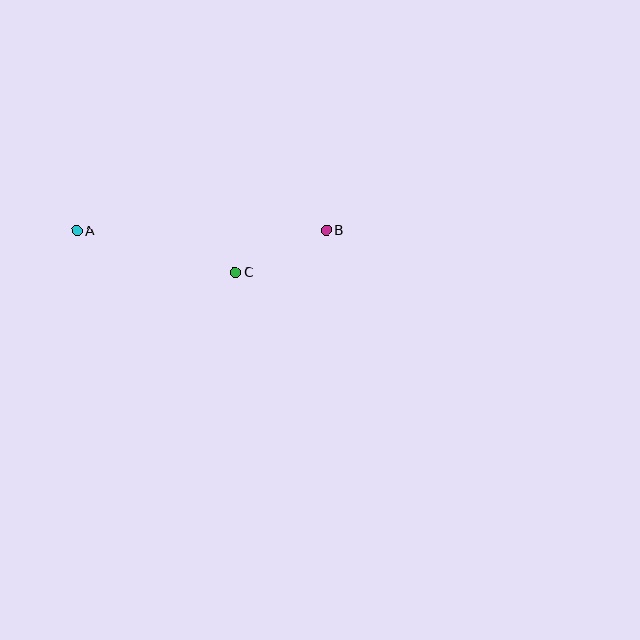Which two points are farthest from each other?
Points A and B are farthest from each other.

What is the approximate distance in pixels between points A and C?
The distance between A and C is approximately 164 pixels.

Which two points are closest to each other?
Points B and C are closest to each other.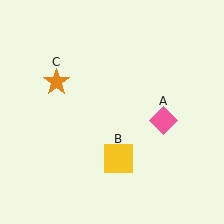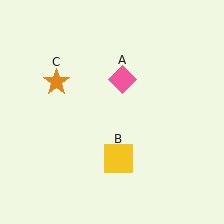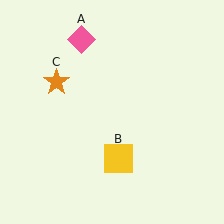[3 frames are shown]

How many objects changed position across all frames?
1 object changed position: pink diamond (object A).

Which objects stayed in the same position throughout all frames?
Yellow square (object B) and orange star (object C) remained stationary.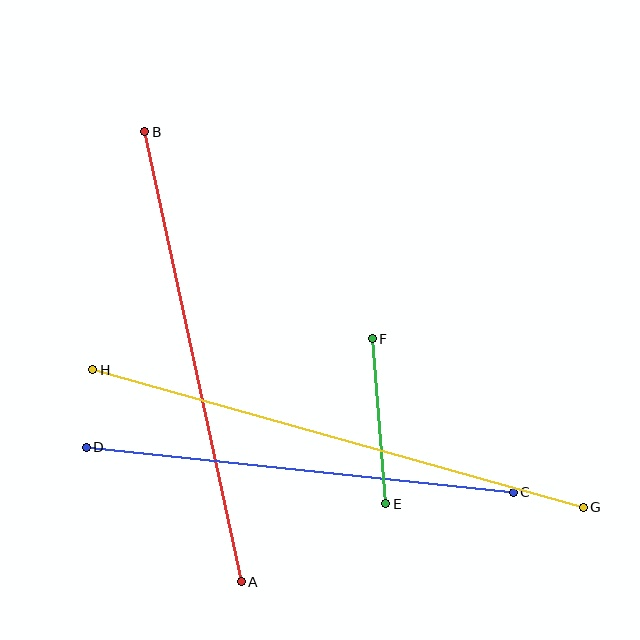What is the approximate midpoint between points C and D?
The midpoint is at approximately (300, 470) pixels.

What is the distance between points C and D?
The distance is approximately 430 pixels.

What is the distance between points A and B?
The distance is approximately 460 pixels.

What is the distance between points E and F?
The distance is approximately 166 pixels.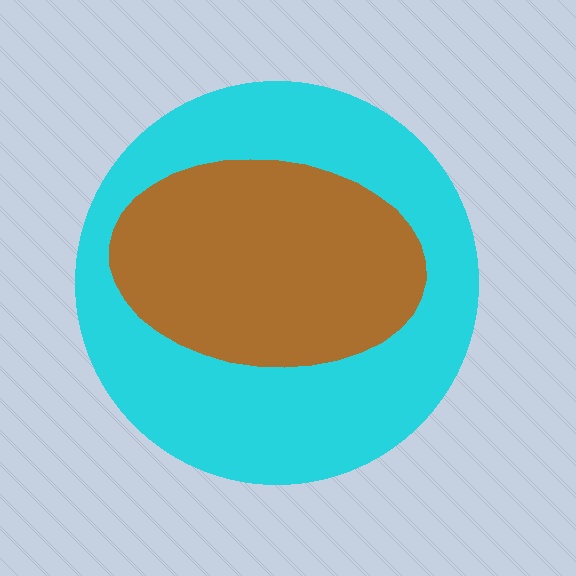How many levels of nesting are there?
2.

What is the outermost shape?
The cyan circle.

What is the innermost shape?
The brown ellipse.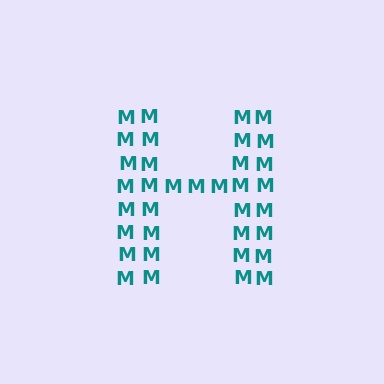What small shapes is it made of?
It is made of small letter M's.